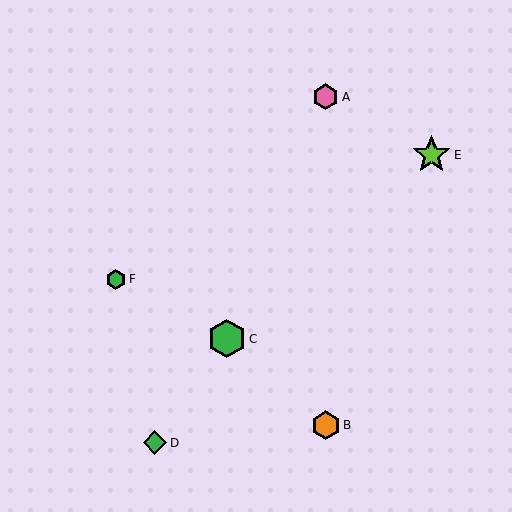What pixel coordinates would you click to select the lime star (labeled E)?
Click at (432, 155) to select the lime star E.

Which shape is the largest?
The green hexagon (labeled C) is the largest.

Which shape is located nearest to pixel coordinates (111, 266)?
The green hexagon (labeled F) at (116, 279) is nearest to that location.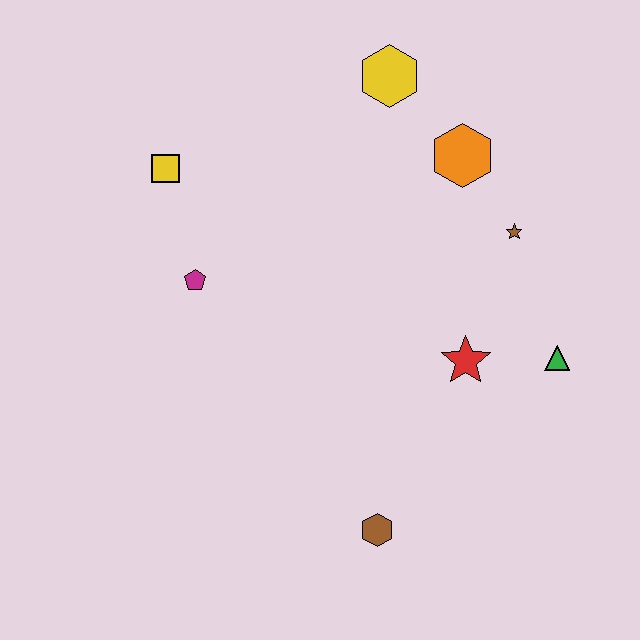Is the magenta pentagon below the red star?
No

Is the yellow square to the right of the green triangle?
No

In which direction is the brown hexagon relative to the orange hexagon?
The brown hexagon is below the orange hexagon.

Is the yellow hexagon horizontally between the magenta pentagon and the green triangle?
Yes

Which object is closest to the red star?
The green triangle is closest to the red star.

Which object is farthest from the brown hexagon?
The yellow hexagon is farthest from the brown hexagon.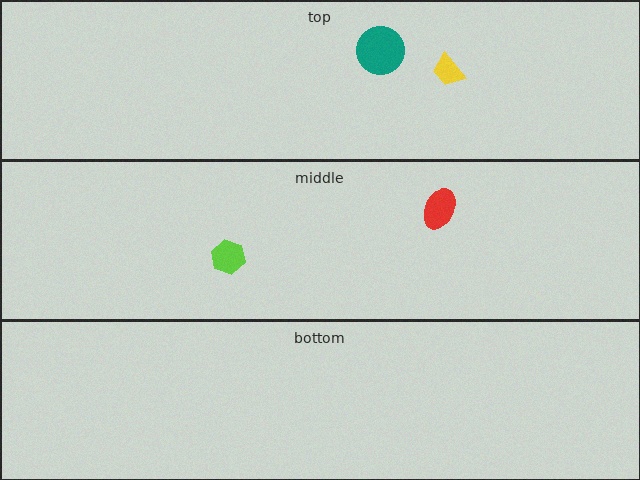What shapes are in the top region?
The yellow trapezoid, the teal circle.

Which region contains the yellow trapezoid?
The top region.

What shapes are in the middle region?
The lime hexagon, the red ellipse.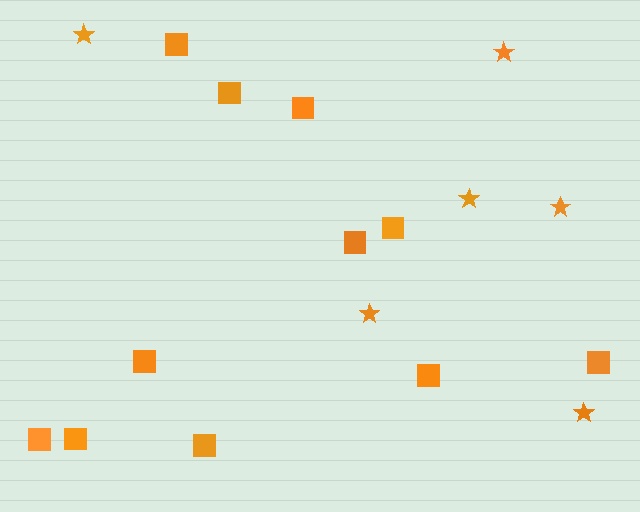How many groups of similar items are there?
There are 2 groups: one group of squares (11) and one group of stars (6).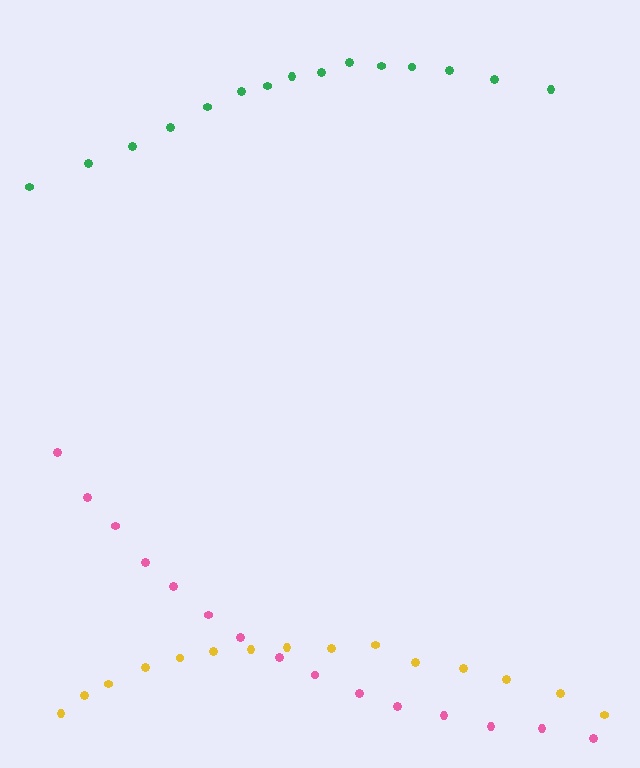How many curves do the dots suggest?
There are 3 distinct paths.